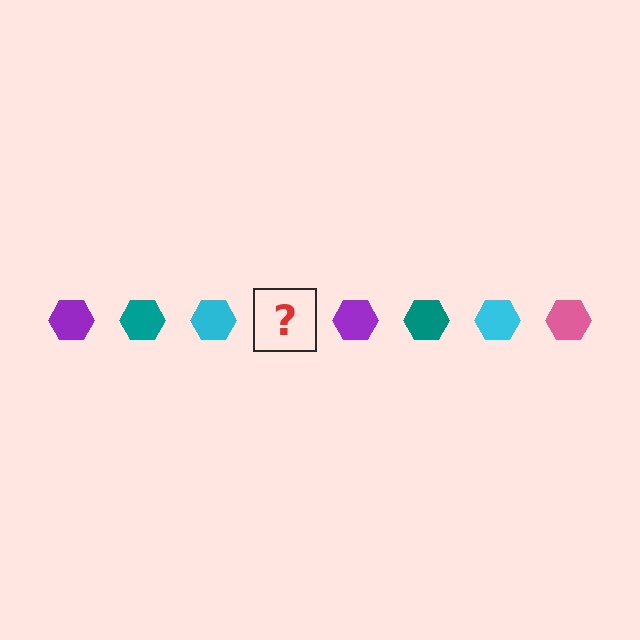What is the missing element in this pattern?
The missing element is a pink hexagon.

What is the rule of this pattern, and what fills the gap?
The rule is that the pattern cycles through purple, teal, cyan, pink hexagons. The gap should be filled with a pink hexagon.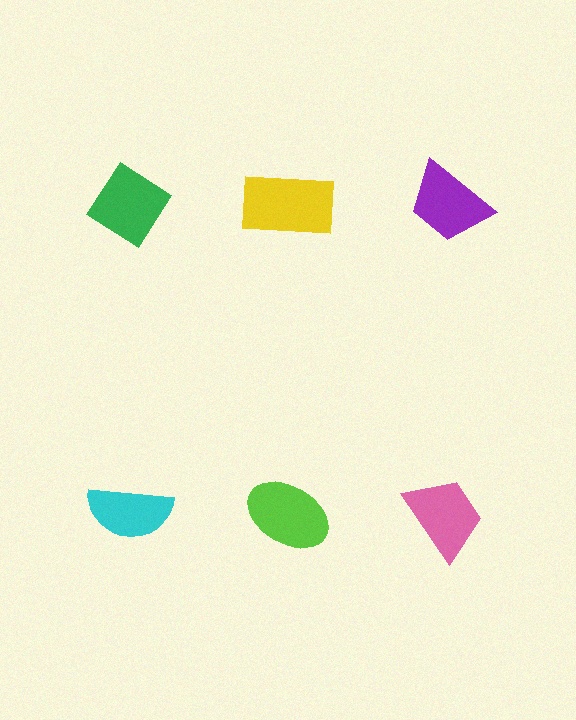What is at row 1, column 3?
A purple trapezoid.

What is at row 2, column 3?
A pink trapezoid.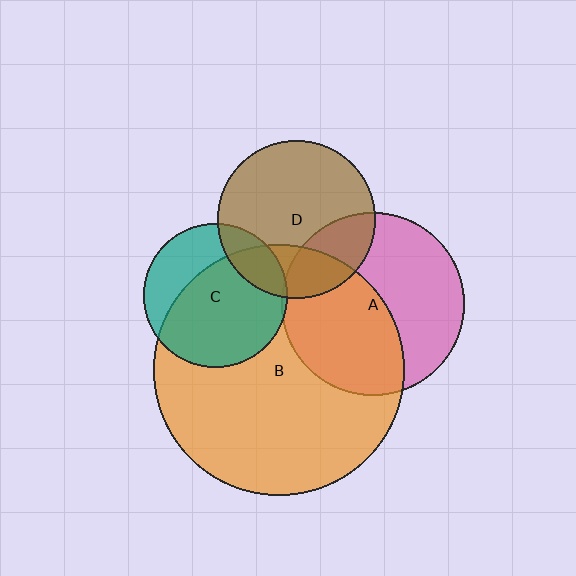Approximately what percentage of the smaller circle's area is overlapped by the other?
Approximately 15%.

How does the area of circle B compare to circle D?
Approximately 2.5 times.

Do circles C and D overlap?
Yes.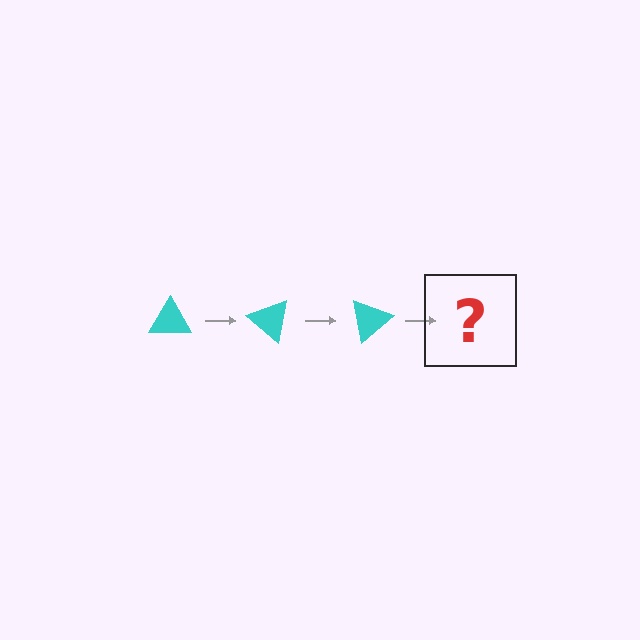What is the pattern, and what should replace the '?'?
The pattern is that the triangle rotates 40 degrees each step. The '?' should be a cyan triangle rotated 120 degrees.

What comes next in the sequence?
The next element should be a cyan triangle rotated 120 degrees.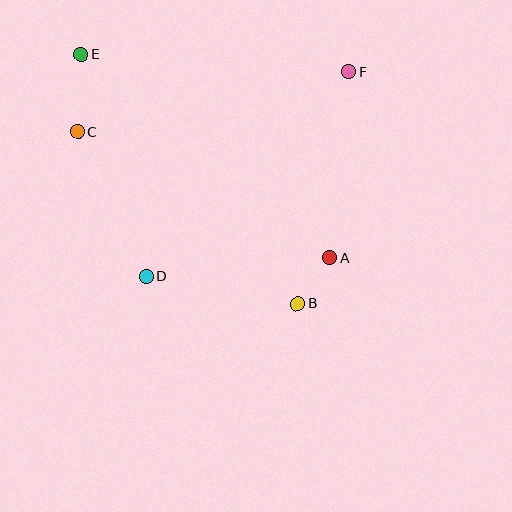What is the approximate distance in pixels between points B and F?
The distance between B and F is approximately 238 pixels.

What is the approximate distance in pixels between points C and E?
The distance between C and E is approximately 78 pixels.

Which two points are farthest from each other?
Points B and E are farthest from each other.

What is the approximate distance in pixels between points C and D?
The distance between C and D is approximately 161 pixels.